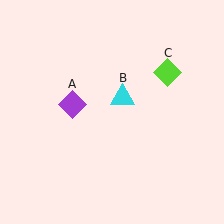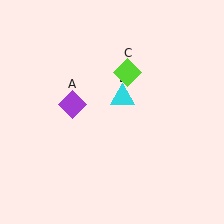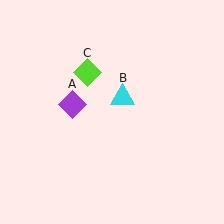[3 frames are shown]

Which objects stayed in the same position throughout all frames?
Purple diamond (object A) and cyan triangle (object B) remained stationary.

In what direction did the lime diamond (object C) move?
The lime diamond (object C) moved left.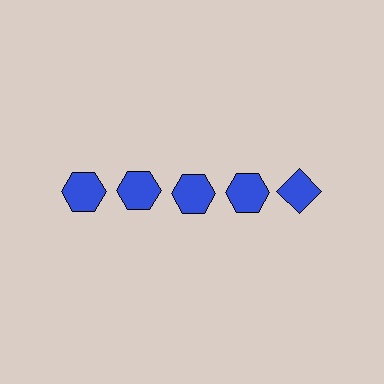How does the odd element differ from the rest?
It has a different shape: diamond instead of hexagon.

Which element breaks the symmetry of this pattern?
The blue diamond in the top row, rightmost column breaks the symmetry. All other shapes are blue hexagons.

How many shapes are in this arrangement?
There are 5 shapes arranged in a grid pattern.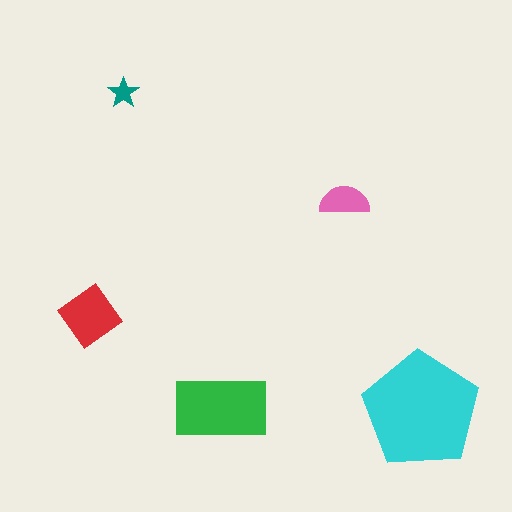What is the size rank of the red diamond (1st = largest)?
3rd.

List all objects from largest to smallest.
The cyan pentagon, the green rectangle, the red diamond, the pink semicircle, the teal star.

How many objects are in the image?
There are 5 objects in the image.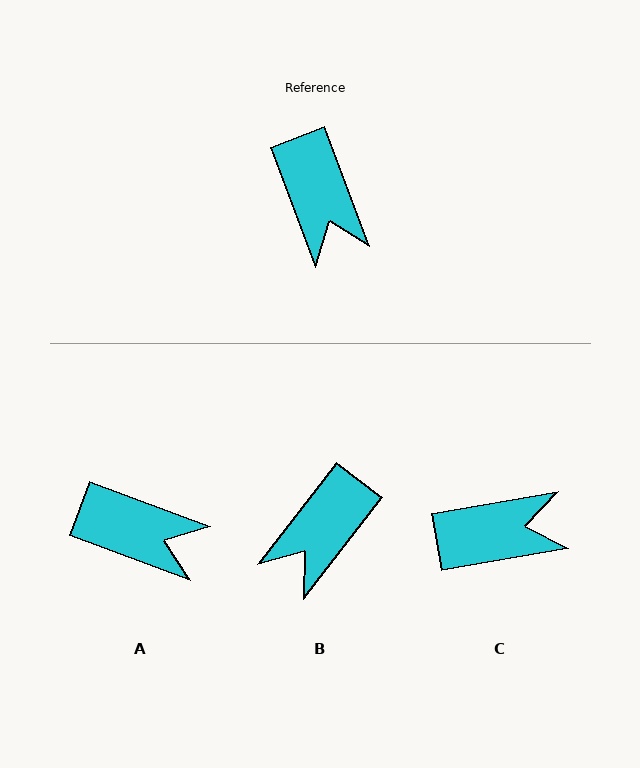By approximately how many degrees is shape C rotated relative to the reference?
Approximately 79 degrees counter-clockwise.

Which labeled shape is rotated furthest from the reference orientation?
C, about 79 degrees away.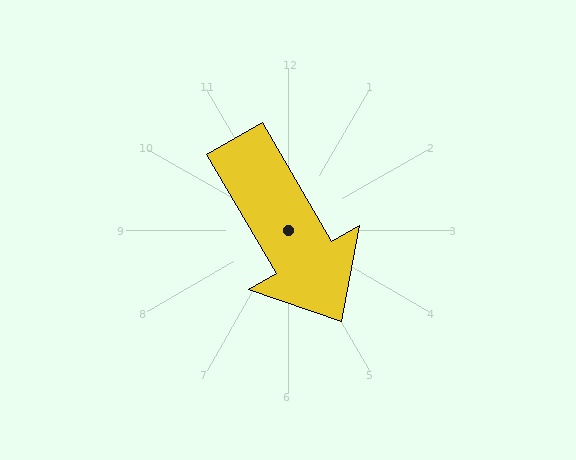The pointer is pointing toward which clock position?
Roughly 5 o'clock.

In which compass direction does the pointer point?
Southeast.